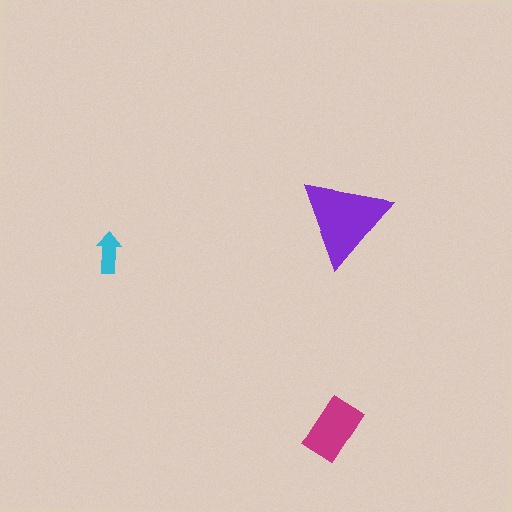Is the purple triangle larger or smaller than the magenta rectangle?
Larger.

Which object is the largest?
The purple triangle.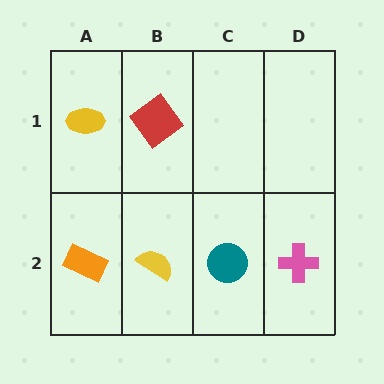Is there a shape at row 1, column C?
No, that cell is empty.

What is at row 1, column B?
A red diamond.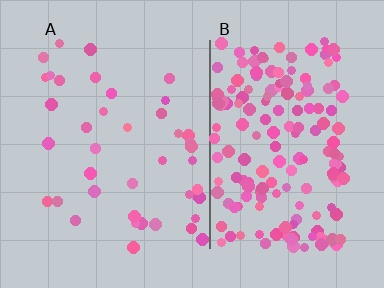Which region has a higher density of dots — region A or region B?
B (the right).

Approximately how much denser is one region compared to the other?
Approximately 4.1× — region B over region A.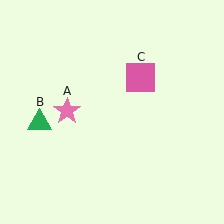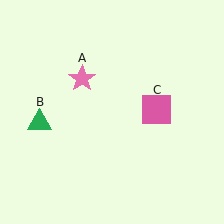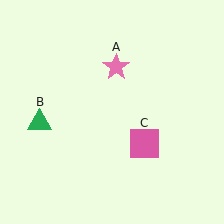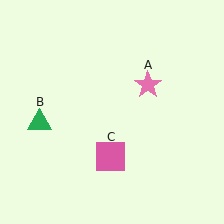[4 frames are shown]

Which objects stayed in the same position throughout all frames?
Green triangle (object B) remained stationary.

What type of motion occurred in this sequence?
The pink star (object A), pink square (object C) rotated clockwise around the center of the scene.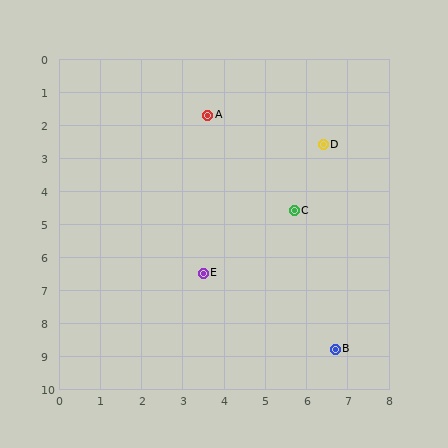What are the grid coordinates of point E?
Point E is at approximately (3.5, 6.5).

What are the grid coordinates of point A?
Point A is at approximately (3.6, 1.7).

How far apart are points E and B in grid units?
Points E and B are about 3.9 grid units apart.